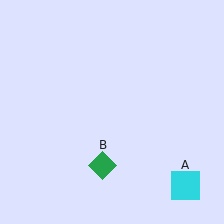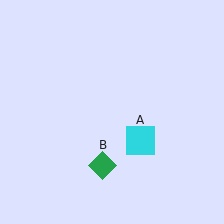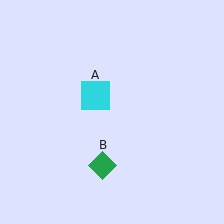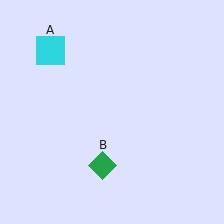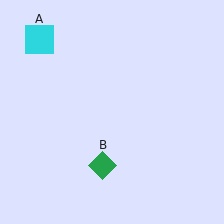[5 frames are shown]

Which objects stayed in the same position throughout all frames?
Green diamond (object B) remained stationary.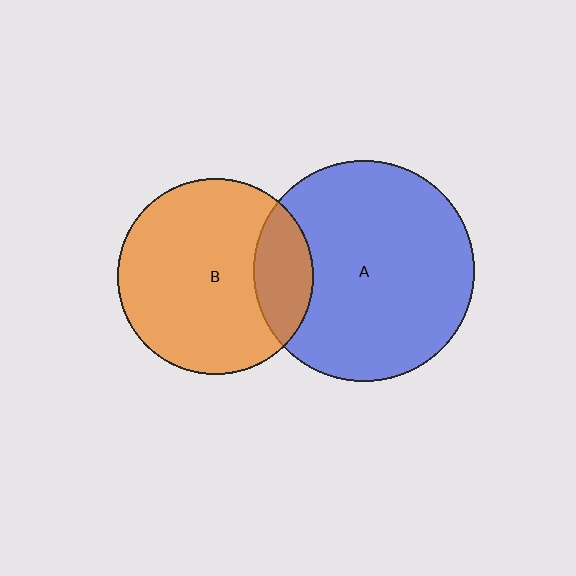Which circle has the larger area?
Circle A (blue).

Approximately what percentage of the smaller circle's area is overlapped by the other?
Approximately 20%.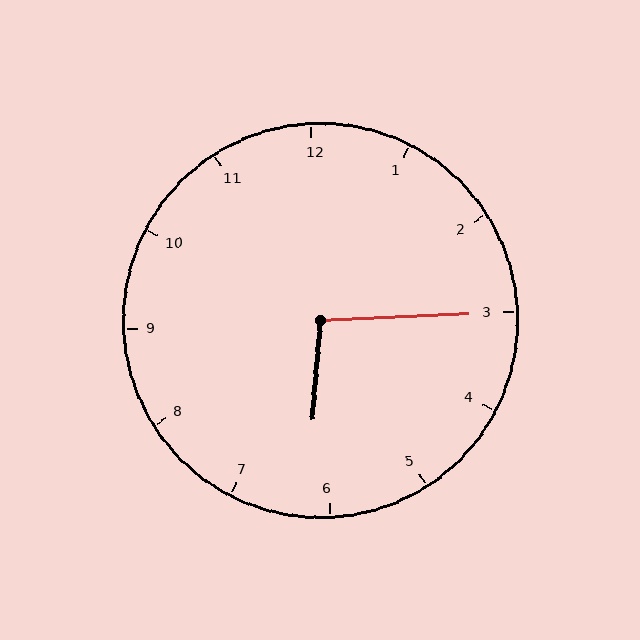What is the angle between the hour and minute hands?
Approximately 98 degrees.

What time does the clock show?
6:15.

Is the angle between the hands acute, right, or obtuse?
It is obtuse.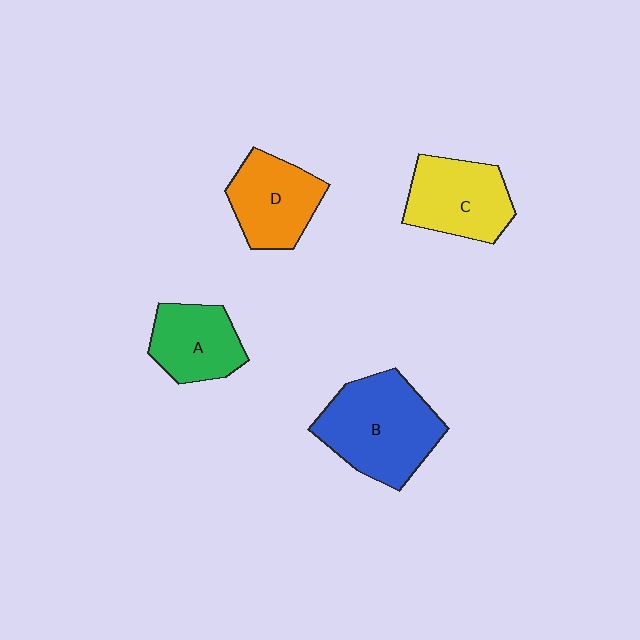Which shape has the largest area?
Shape B (blue).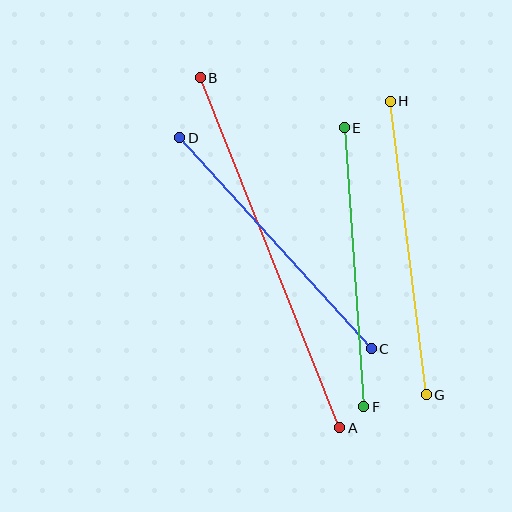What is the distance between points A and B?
The distance is approximately 377 pixels.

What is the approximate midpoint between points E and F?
The midpoint is at approximately (354, 267) pixels.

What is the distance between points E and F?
The distance is approximately 279 pixels.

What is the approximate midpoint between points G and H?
The midpoint is at approximately (408, 248) pixels.